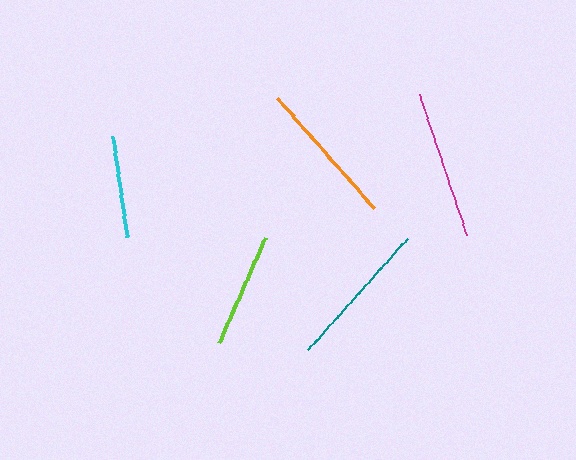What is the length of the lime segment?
The lime segment is approximately 115 pixels long.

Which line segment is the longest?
The teal line is the longest at approximately 150 pixels.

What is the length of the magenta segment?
The magenta segment is approximately 148 pixels long.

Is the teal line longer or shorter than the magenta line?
The teal line is longer than the magenta line.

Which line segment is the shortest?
The cyan line is the shortest at approximately 103 pixels.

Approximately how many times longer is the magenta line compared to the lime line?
The magenta line is approximately 1.3 times the length of the lime line.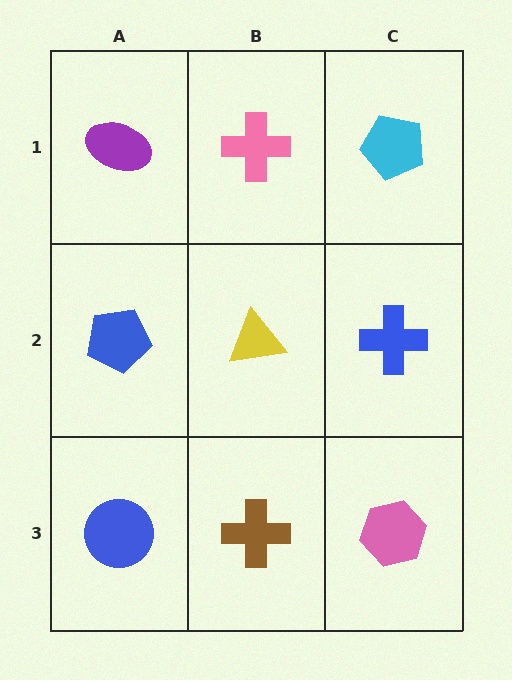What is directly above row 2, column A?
A purple ellipse.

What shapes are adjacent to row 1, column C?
A blue cross (row 2, column C), a pink cross (row 1, column B).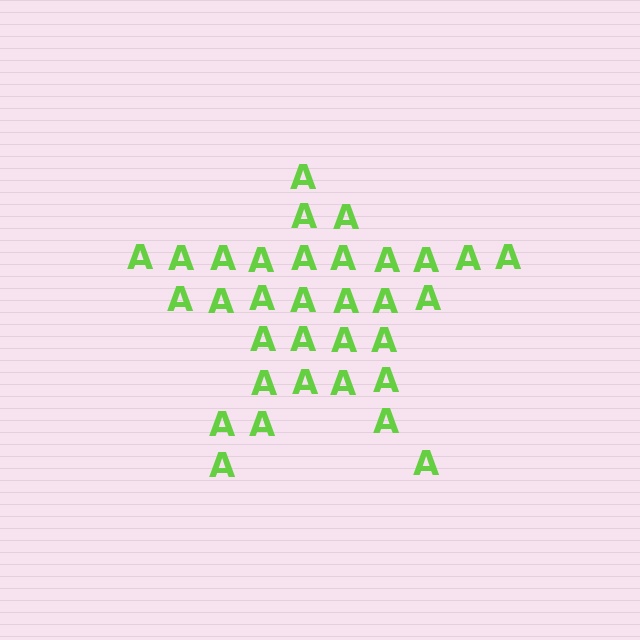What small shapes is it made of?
It is made of small letter A's.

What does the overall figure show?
The overall figure shows a star.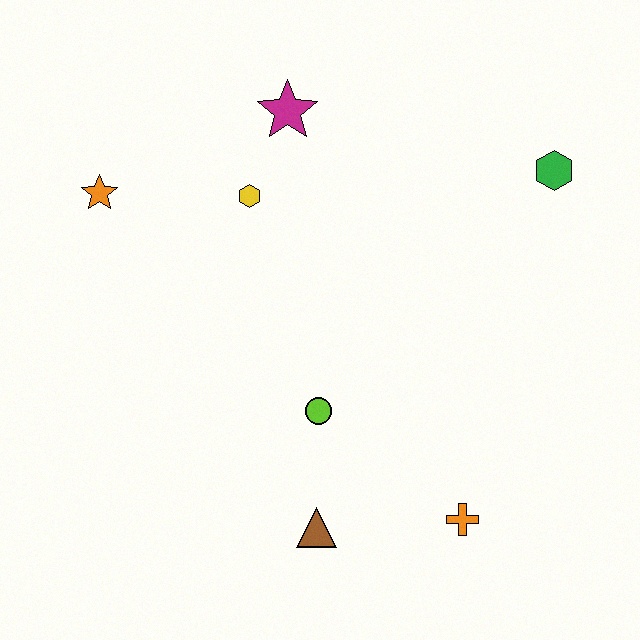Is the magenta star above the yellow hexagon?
Yes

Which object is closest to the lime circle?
The brown triangle is closest to the lime circle.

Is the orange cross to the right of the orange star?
Yes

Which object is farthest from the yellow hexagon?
The orange cross is farthest from the yellow hexagon.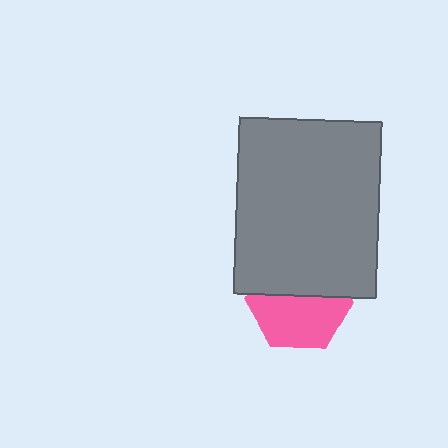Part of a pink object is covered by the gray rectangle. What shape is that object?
It is a hexagon.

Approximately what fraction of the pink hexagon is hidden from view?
Roughly 45% of the pink hexagon is hidden behind the gray rectangle.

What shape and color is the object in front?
The object in front is a gray rectangle.